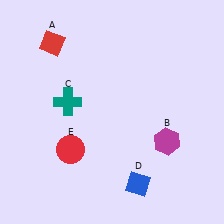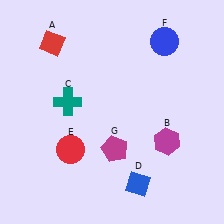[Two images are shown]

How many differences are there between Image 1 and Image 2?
There are 2 differences between the two images.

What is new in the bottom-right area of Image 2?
A magenta pentagon (G) was added in the bottom-right area of Image 2.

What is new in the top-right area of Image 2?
A blue circle (F) was added in the top-right area of Image 2.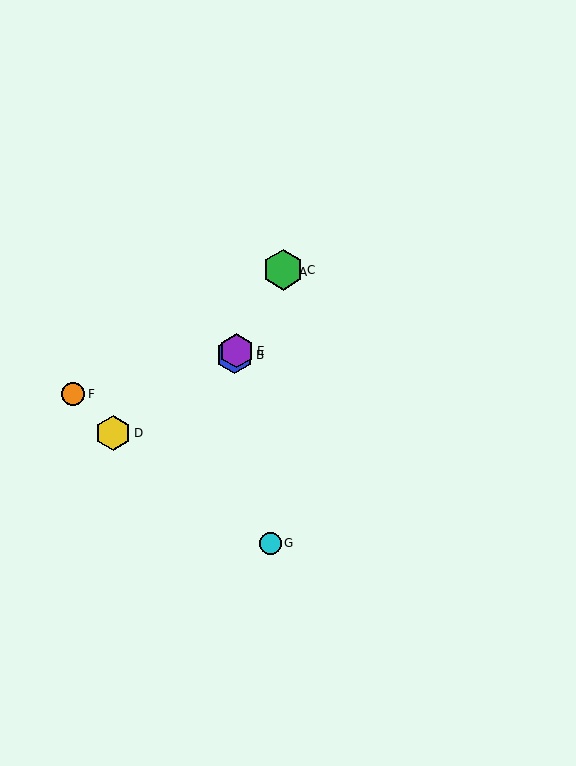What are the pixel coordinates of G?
Object G is at (270, 543).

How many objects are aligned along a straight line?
4 objects (A, B, C, E) are aligned along a straight line.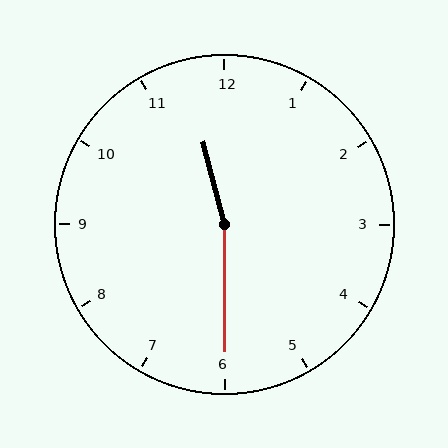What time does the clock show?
11:30.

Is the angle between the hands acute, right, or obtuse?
It is obtuse.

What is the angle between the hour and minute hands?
Approximately 165 degrees.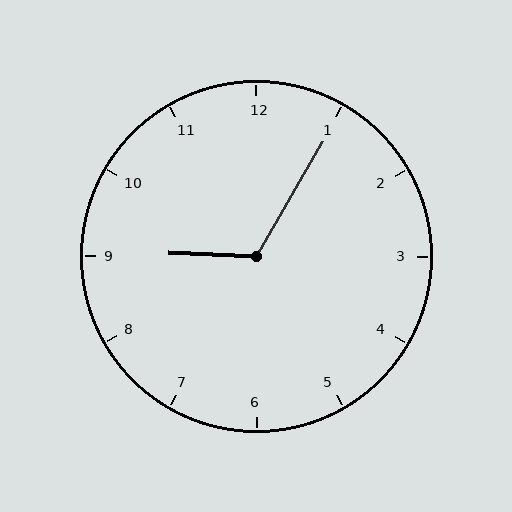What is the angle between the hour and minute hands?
Approximately 118 degrees.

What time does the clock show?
9:05.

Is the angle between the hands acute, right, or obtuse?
It is obtuse.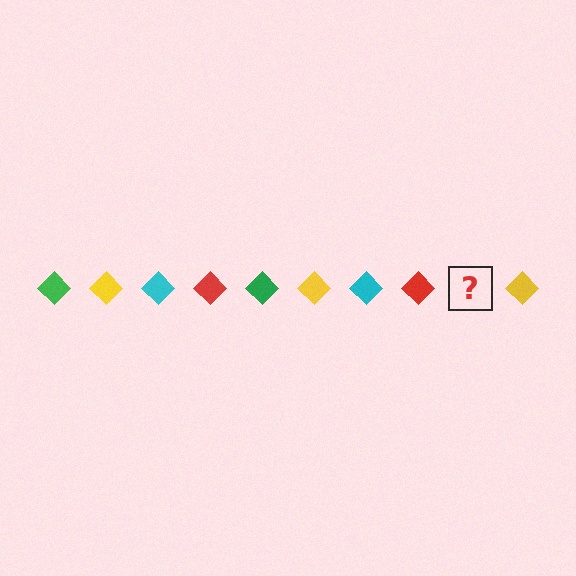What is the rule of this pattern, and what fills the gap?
The rule is that the pattern cycles through green, yellow, cyan, red diamonds. The gap should be filled with a green diamond.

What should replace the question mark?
The question mark should be replaced with a green diamond.